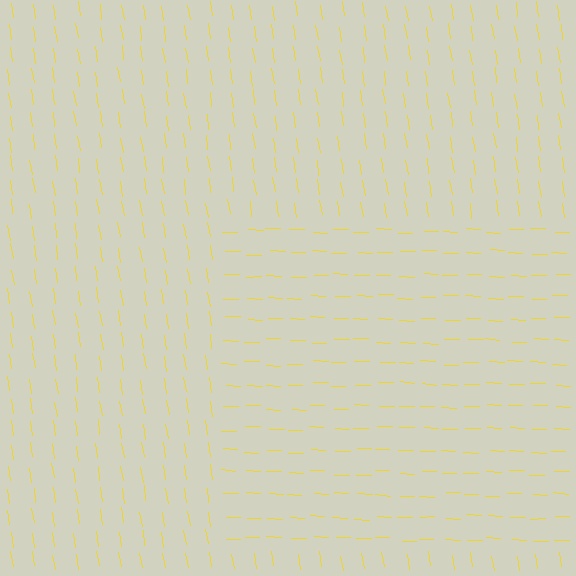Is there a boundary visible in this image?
Yes, there is a texture boundary formed by a change in line orientation.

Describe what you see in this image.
The image is filled with small yellow line segments. A rectangle region in the image has lines oriented differently from the surrounding lines, creating a visible texture boundary.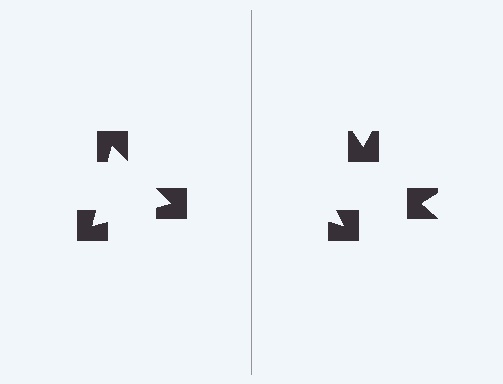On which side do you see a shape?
An illusory triangle appears on the left side. On the right side the wedge cuts are rotated, so no coherent shape forms.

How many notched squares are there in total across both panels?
6 — 3 on each side.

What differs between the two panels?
The notched squares are positioned identically on both sides; only the wedge orientations differ. On the left they align to a triangle; on the right they are misaligned.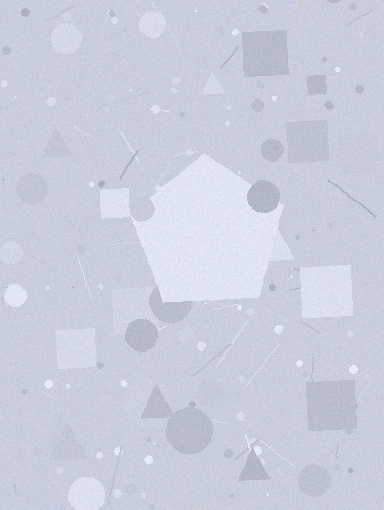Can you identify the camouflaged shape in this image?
The camouflaged shape is a pentagon.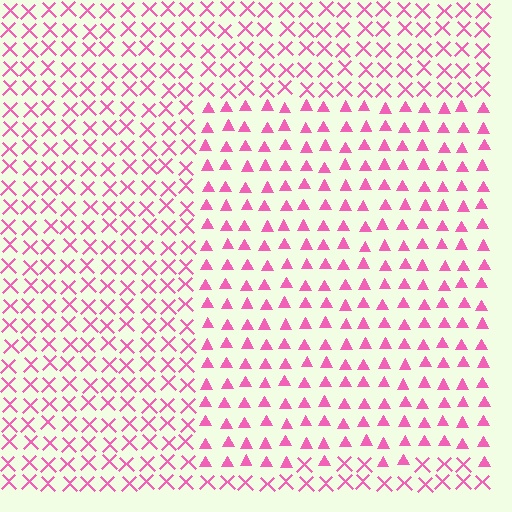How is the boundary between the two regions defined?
The boundary is defined by a change in element shape: triangles inside vs. X marks outside. All elements share the same color and spacing.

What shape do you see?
I see a rectangle.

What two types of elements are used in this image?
The image uses triangles inside the rectangle region and X marks outside it.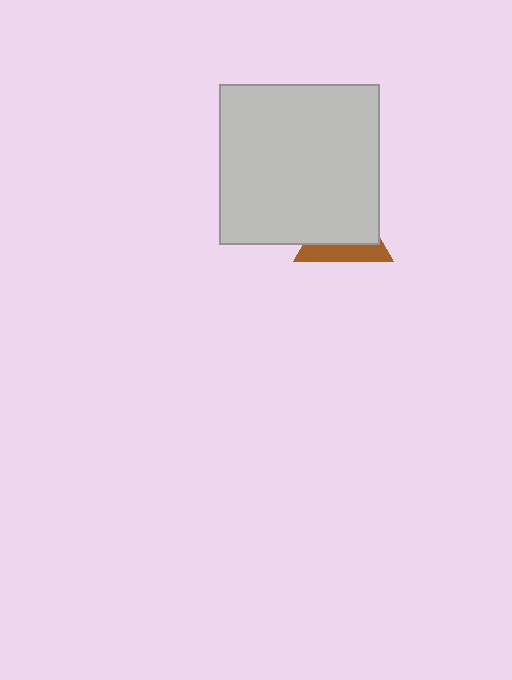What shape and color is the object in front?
The object in front is a light gray square.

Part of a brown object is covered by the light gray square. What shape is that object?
It is a triangle.